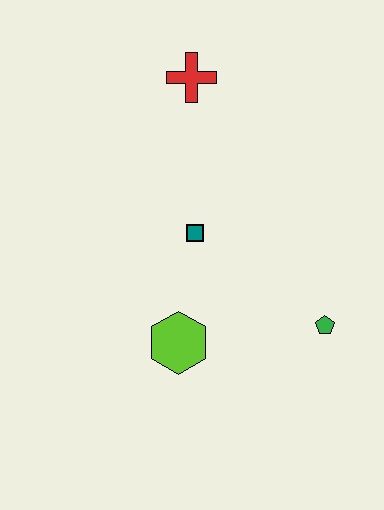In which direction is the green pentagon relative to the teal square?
The green pentagon is to the right of the teal square.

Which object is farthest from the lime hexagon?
The red cross is farthest from the lime hexagon.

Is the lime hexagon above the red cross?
No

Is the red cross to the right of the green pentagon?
No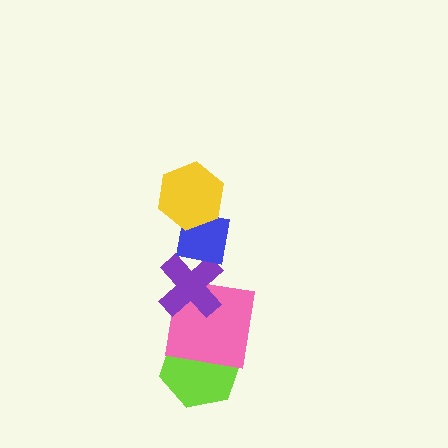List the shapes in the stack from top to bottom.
From top to bottom: the yellow hexagon, the blue square, the purple cross, the pink square, the lime hexagon.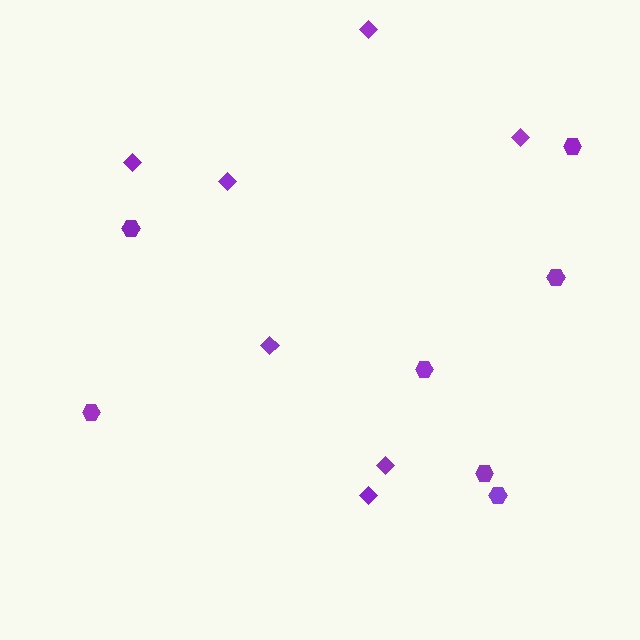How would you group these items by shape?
There are 2 groups: one group of hexagons (7) and one group of diamonds (7).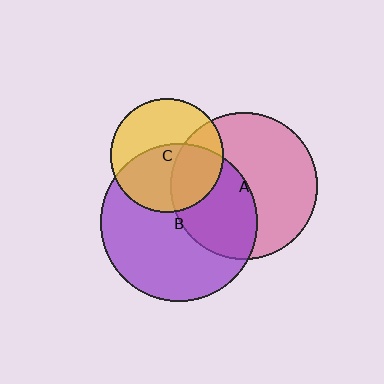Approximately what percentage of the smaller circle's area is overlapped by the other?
Approximately 55%.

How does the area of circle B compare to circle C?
Approximately 1.9 times.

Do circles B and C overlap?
Yes.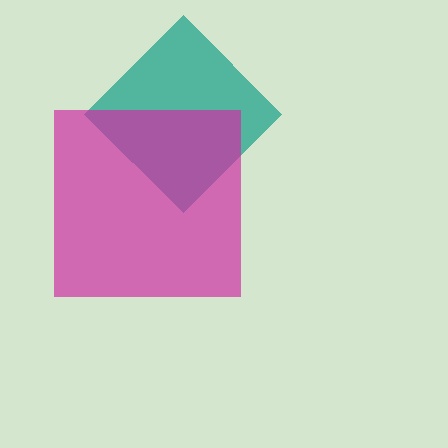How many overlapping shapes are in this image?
There are 2 overlapping shapes in the image.